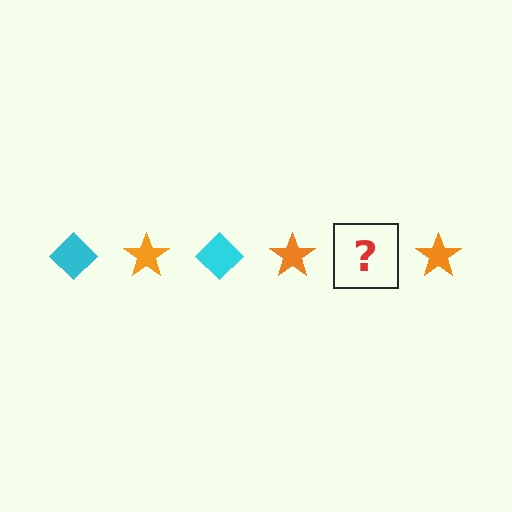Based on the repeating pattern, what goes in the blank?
The blank should be a cyan diamond.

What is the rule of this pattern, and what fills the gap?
The rule is that the pattern alternates between cyan diamond and orange star. The gap should be filled with a cyan diamond.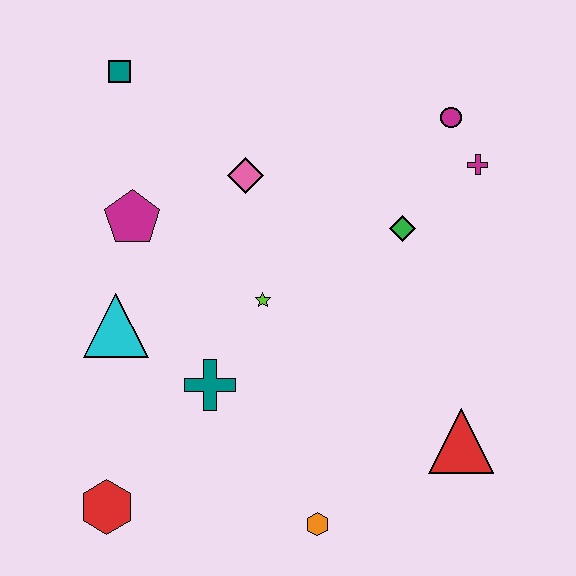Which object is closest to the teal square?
The magenta pentagon is closest to the teal square.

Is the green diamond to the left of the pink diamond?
No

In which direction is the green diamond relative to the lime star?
The green diamond is to the right of the lime star.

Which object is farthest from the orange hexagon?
The teal square is farthest from the orange hexagon.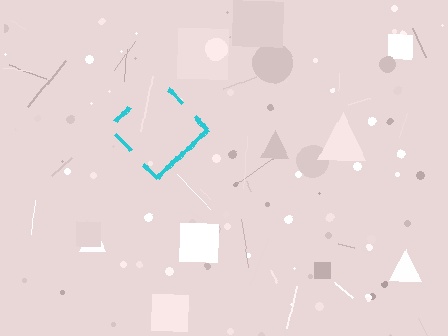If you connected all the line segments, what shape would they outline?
They would outline a diamond.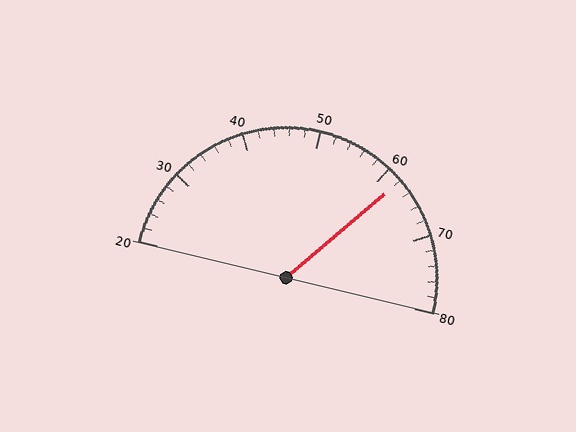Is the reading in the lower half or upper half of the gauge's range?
The reading is in the upper half of the range (20 to 80).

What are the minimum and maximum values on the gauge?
The gauge ranges from 20 to 80.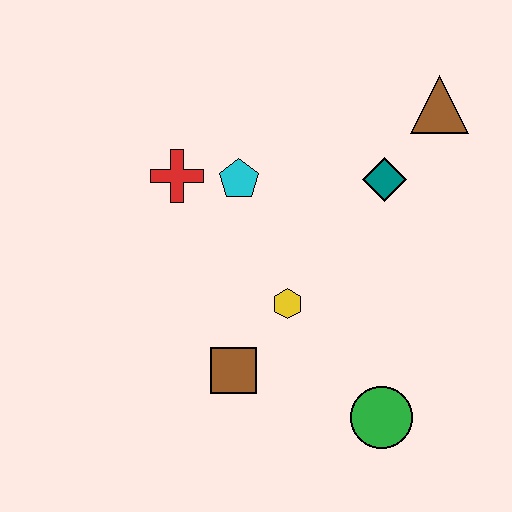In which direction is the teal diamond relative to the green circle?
The teal diamond is above the green circle.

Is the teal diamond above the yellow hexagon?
Yes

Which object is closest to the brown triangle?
The teal diamond is closest to the brown triangle.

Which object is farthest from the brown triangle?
The brown square is farthest from the brown triangle.